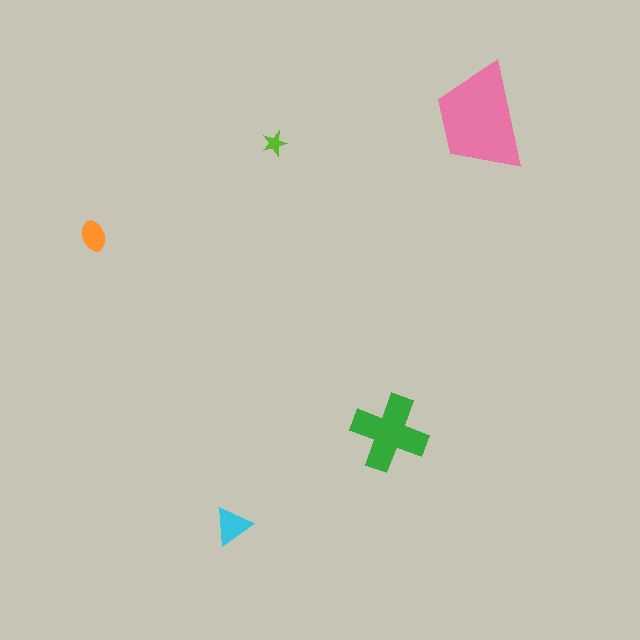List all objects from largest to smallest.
The pink trapezoid, the green cross, the cyan triangle, the orange ellipse, the lime star.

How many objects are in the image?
There are 5 objects in the image.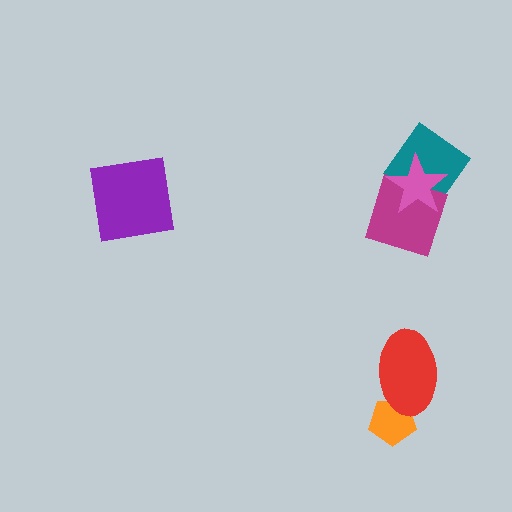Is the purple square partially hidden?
No, no other shape covers it.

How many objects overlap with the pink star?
2 objects overlap with the pink star.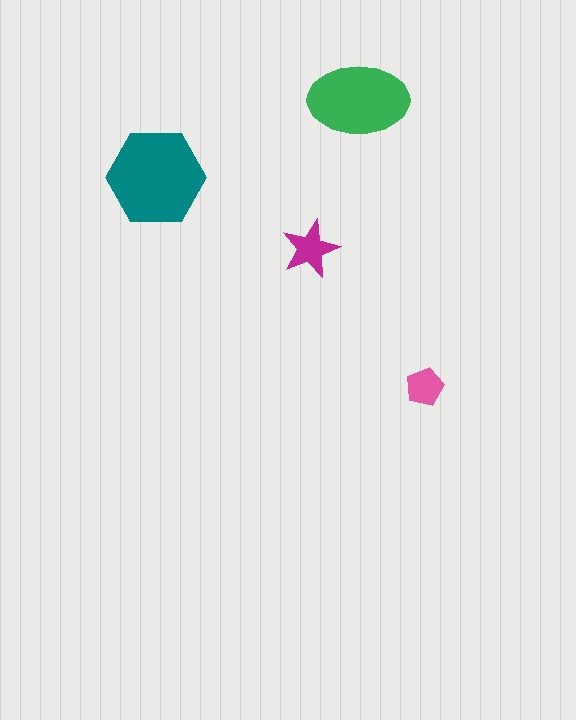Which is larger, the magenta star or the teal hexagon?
The teal hexagon.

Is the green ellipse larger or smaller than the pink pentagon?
Larger.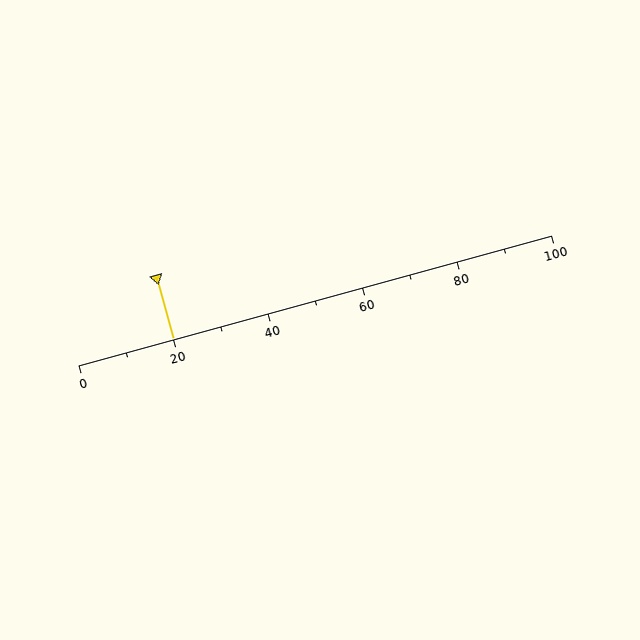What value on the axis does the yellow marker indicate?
The marker indicates approximately 20.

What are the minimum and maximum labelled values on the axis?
The axis runs from 0 to 100.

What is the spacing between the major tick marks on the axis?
The major ticks are spaced 20 apart.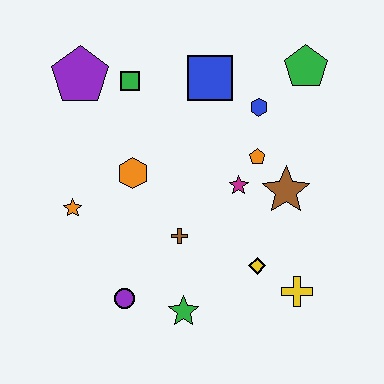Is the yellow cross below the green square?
Yes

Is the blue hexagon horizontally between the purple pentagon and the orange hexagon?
No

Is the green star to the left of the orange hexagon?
No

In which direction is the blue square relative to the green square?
The blue square is to the right of the green square.